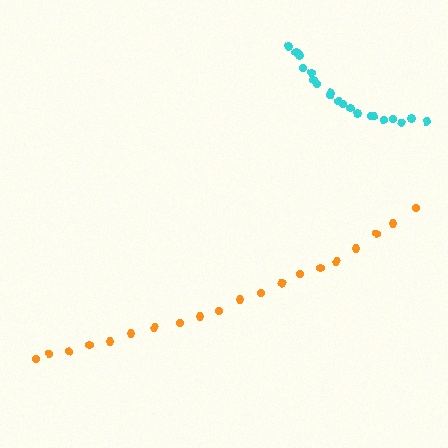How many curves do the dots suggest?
There are 2 distinct paths.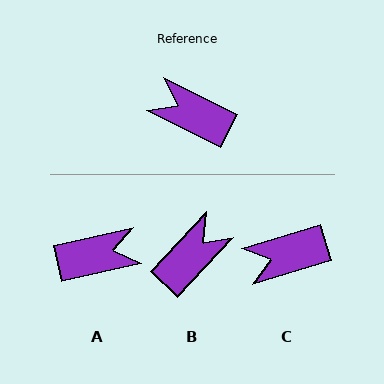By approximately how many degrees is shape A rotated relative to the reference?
Approximately 140 degrees clockwise.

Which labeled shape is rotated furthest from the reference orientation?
A, about 140 degrees away.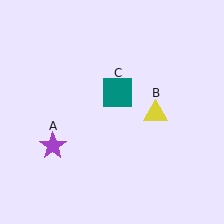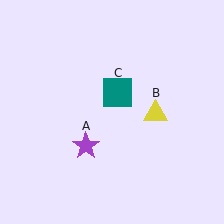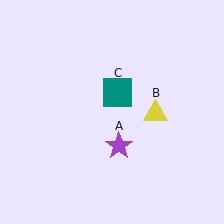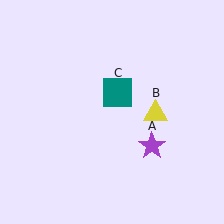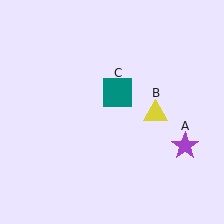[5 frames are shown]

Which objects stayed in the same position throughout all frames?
Yellow triangle (object B) and teal square (object C) remained stationary.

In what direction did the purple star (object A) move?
The purple star (object A) moved right.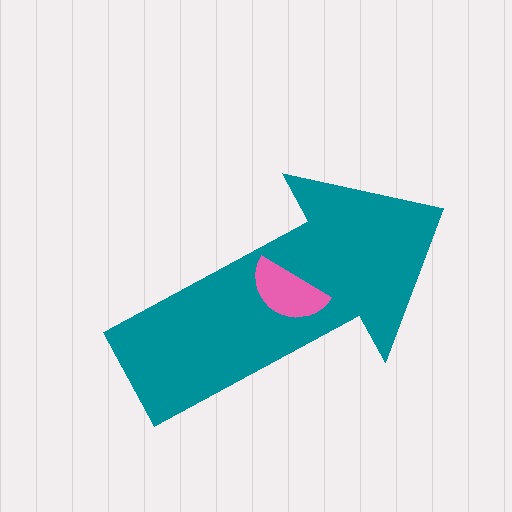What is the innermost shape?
The pink semicircle.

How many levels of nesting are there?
2.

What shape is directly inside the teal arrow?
The pink semicircle.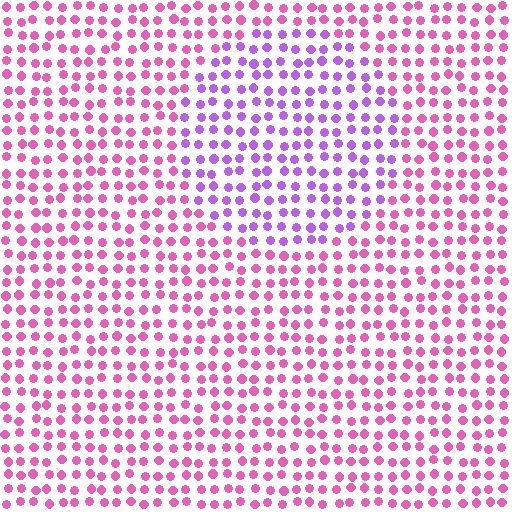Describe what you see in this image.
The image is filled with small pink elements in a uniform arrangement. A circle-shaped region is visible where the elements are tinted to a slightly different hue, forming a subtle color boundary.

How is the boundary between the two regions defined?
The boundary is defined purely by a slight shift in hue (about 39 degrees). Spacing, size, and orientation are identical on both sides.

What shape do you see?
I see a circle.